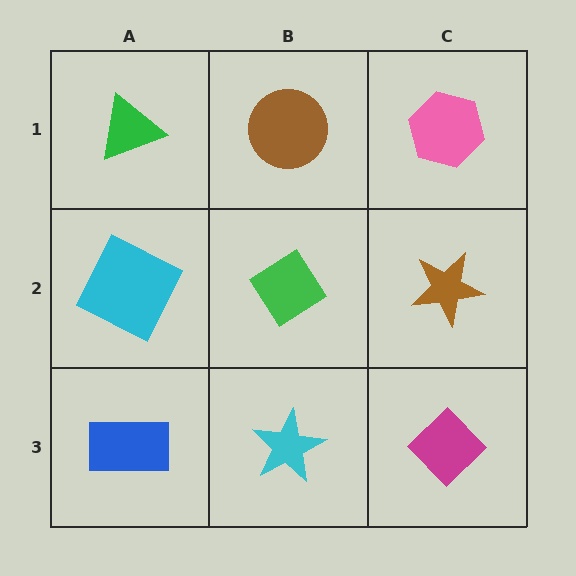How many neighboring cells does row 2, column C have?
3.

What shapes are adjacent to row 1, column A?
A cyan square (row 2, column A), a brown circle (row 1, column B).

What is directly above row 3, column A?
A cyan square.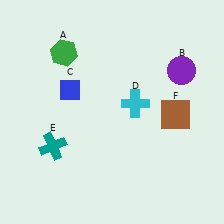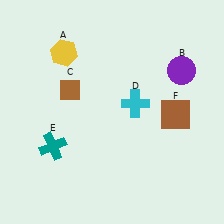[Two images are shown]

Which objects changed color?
A changed from green to yellow. C changed from blue to brown.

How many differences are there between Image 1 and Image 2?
There are 2 differences between the two images.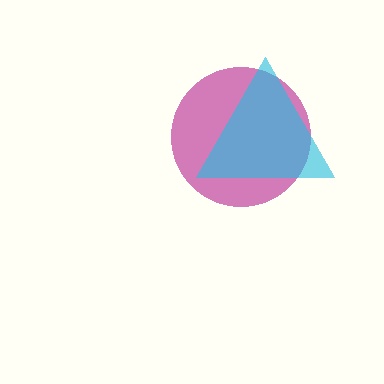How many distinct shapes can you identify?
There are 2 distinct shapes: a magenta circle, a cyan triangle.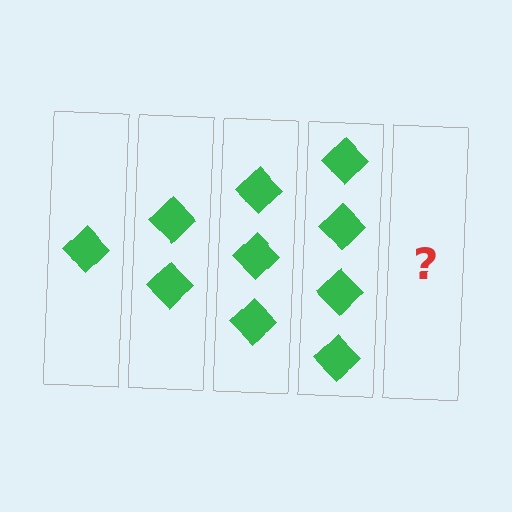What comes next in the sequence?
The next element should be 5 diamonds.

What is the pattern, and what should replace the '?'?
The pattern is that each step adds one more diamond. The '?' should be 5 diamonds.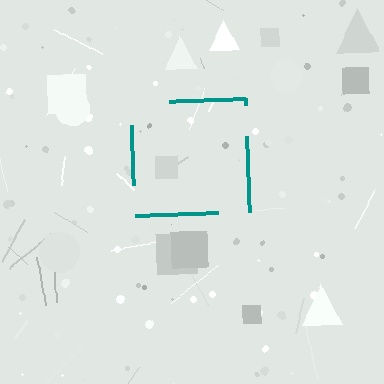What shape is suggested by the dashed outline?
The dashed outline suggests a square.